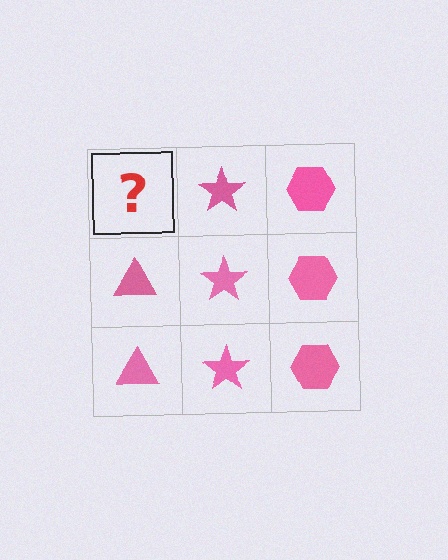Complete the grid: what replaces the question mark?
The question mark should be replaced with a pink triangle.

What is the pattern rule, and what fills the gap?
The rule is that each column has a consistent shape. The gap should be filled with a pink triangle.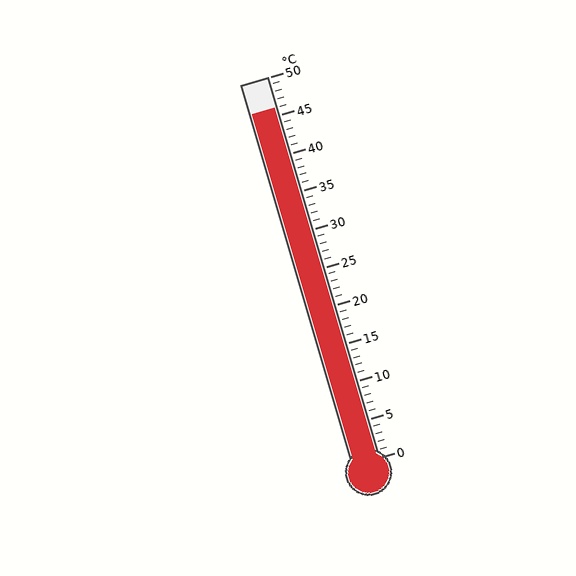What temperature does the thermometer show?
The thermometer shows approximately 46°C.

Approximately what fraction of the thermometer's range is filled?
The thermometer is filled to approximately 90% of its range.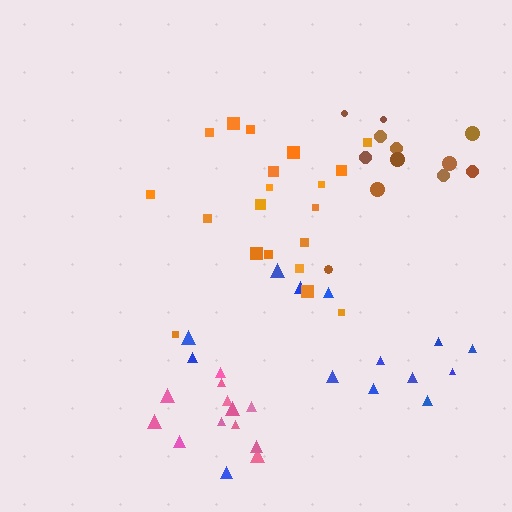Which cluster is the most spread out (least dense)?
Blue.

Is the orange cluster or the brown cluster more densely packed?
Orange.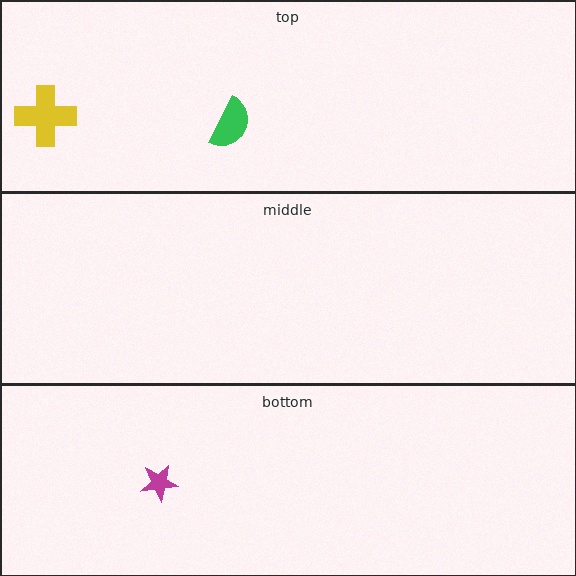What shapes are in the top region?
The yellow cross, the green semicircle.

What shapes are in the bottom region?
The magenta star.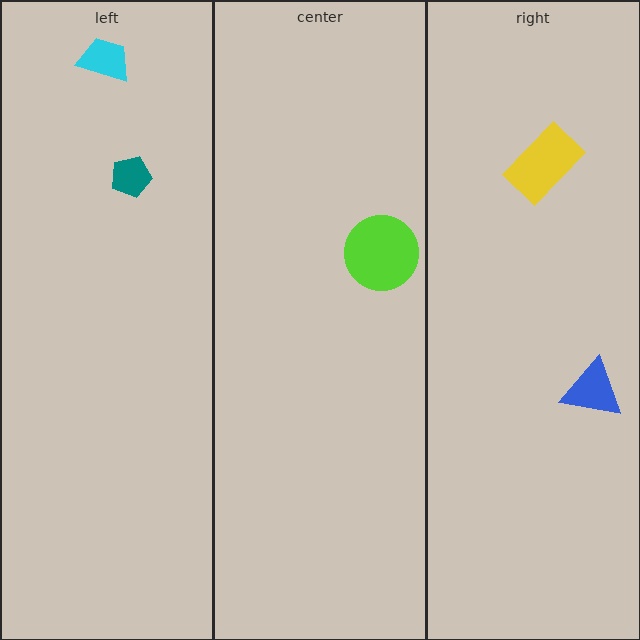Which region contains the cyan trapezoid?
The left region.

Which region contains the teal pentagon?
The left region.